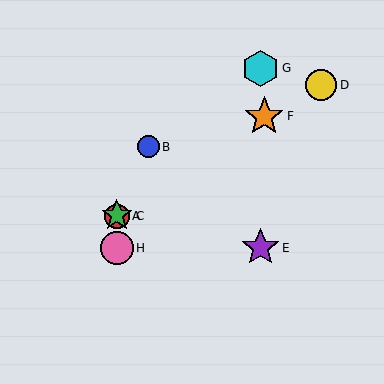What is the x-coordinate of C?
Object C is at x≈117.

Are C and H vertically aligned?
Yes, both are at x≈117.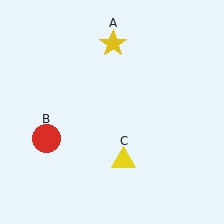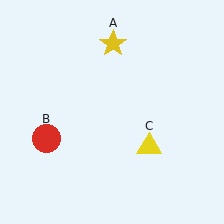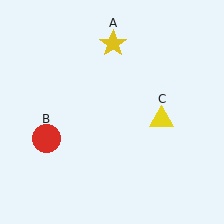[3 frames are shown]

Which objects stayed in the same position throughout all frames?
Yellow star (object A) and red circle (object B) remained stationary.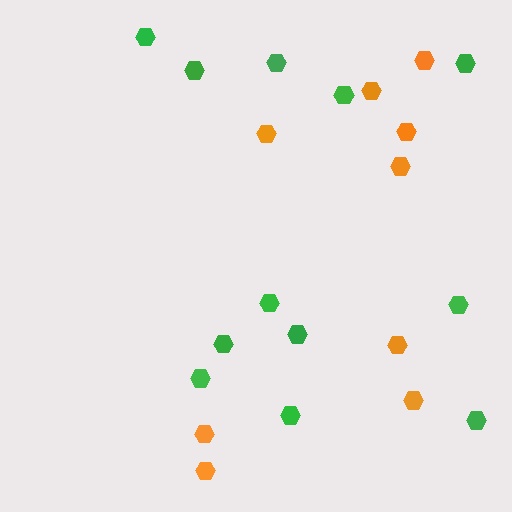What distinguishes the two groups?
There are 2 groups: one group of green hexagons (12) and one group of orange hexagons (9).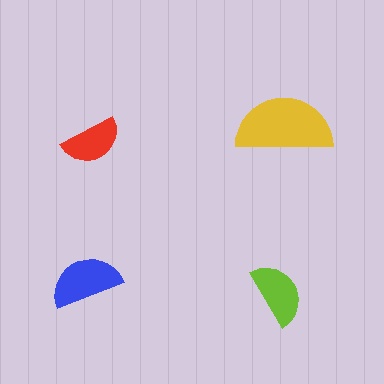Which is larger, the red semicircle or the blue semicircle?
The blue one.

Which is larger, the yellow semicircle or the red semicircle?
The yellow one.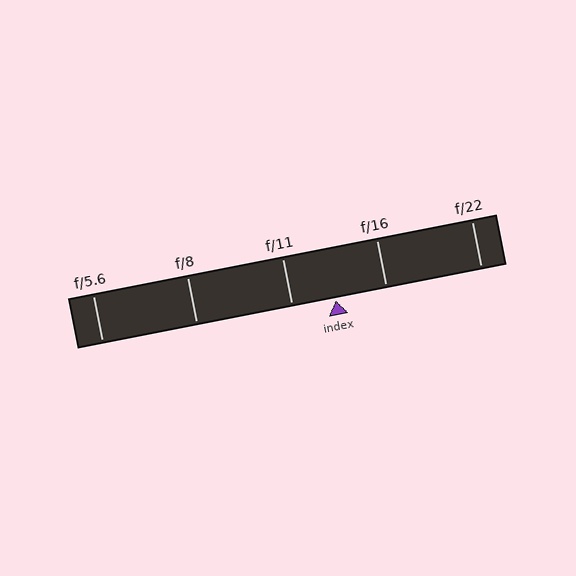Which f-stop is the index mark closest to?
The index mark is closest to f/11.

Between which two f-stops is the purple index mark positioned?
The index mark is between f/11 and f/16.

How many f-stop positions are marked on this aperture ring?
There are 5 f-stop positions marked.